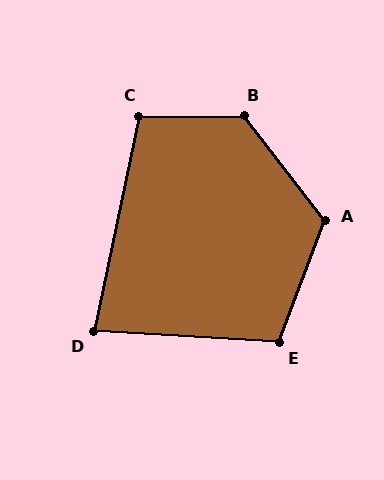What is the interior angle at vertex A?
Approximately 122 degrees (obtuse).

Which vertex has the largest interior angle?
B, at approximately 128 degrees.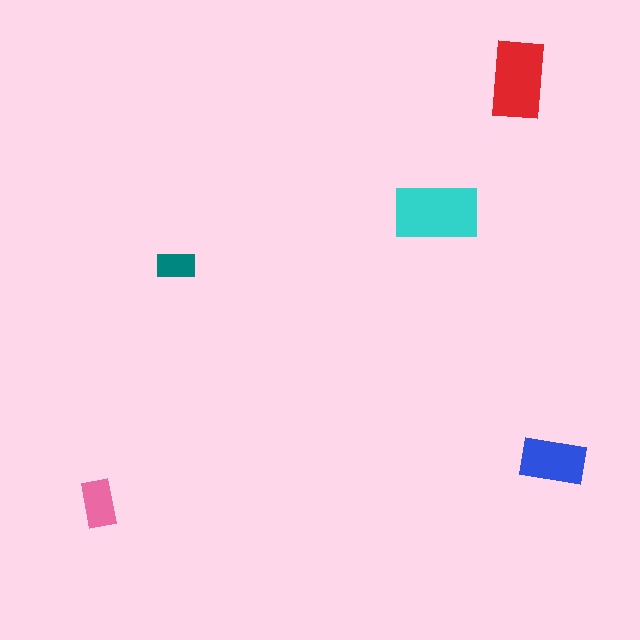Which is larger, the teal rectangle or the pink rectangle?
The pink one.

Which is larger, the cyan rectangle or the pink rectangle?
The cyan one.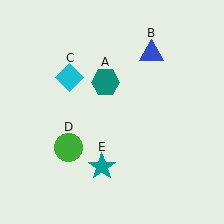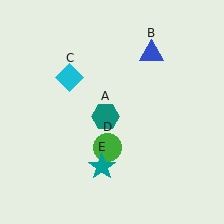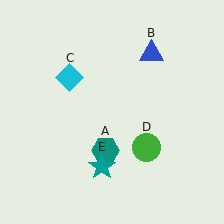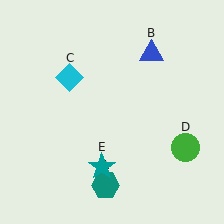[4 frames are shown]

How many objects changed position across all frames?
2 objects changed position: teal hexagon (object A), green circle (object D).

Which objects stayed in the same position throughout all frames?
Blue triangle (object B) and cyan diamond (object C) and teal star (object E) remained stationary.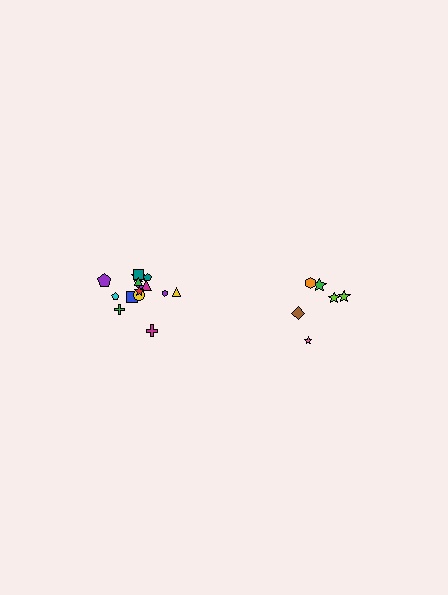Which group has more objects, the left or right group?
The left group.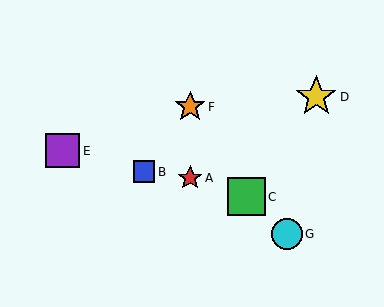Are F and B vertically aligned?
No, F is at x≈190 and B is at x≈144.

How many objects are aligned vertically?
2 objects (A, F) are aligned vertically.